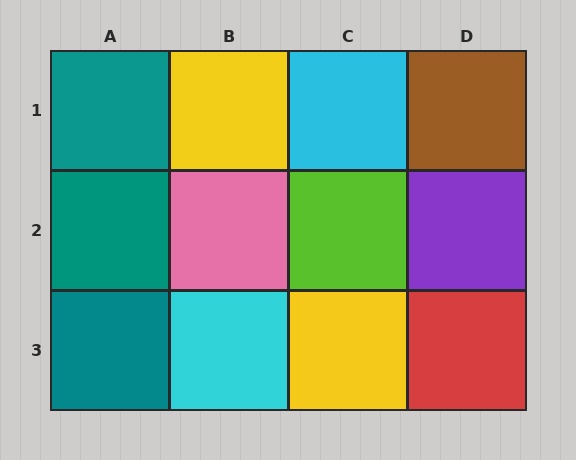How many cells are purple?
1 cell is purple.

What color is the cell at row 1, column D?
Brown.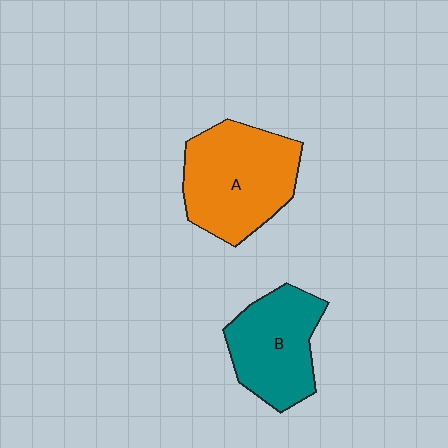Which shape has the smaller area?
Shape B (teal).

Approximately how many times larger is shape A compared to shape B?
Approximately 1.3 times.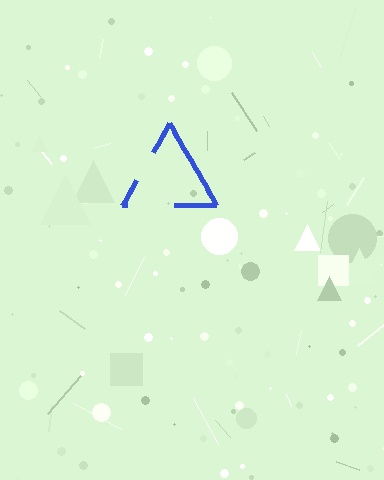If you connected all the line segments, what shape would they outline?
They would outline a triangle.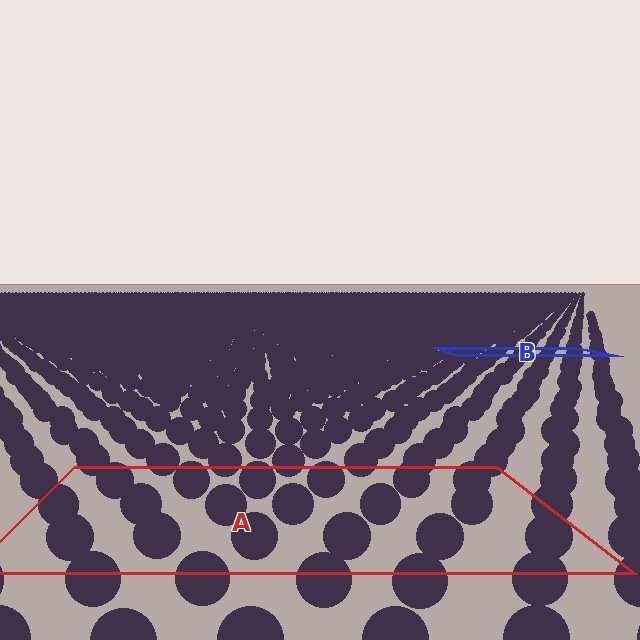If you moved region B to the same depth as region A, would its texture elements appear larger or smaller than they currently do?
They would appear larger. At a closer depth, the same texture elements are projected at a bigger on-screen size.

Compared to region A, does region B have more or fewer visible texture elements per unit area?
Region B has more texture elements per unit area — they are packed more densely because it is farther away.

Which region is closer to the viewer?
Region A is closer. The texture elements there are larger and more spread out.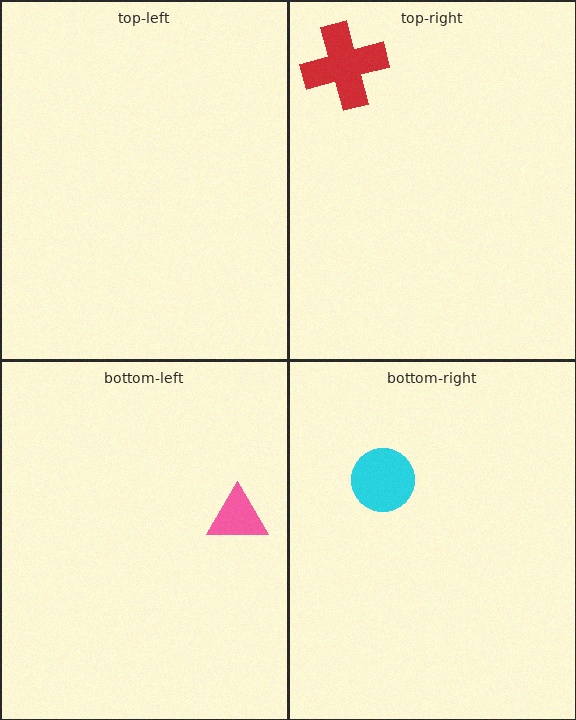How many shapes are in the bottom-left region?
1.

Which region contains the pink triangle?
The bottom-left region.